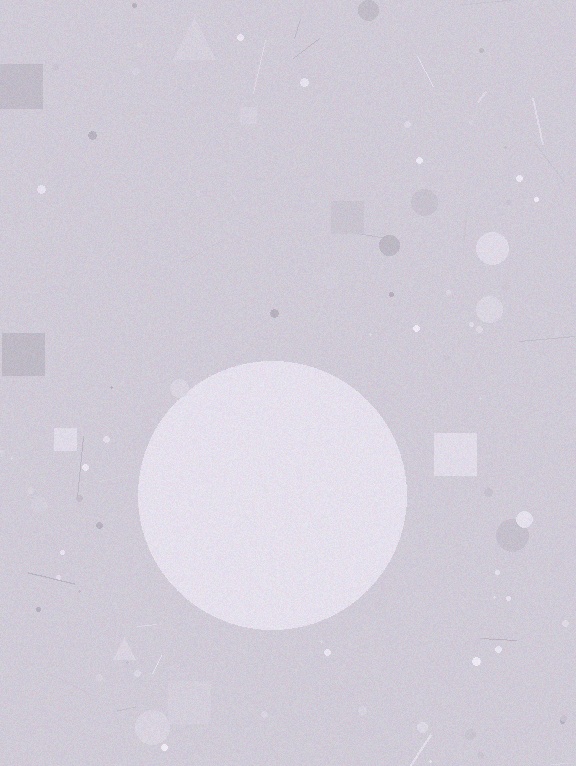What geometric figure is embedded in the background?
A circle is embedded in the background.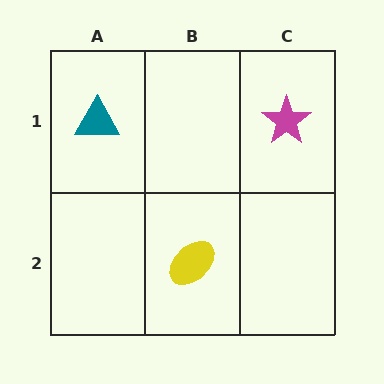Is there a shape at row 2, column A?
No, that cell is empty.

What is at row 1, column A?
A teal triangle.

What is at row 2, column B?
A yellow ellipse.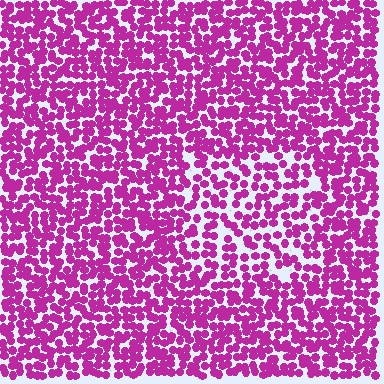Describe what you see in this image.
The image contains small magenta elements arranged at two different densities. A rectangle-shaped region is visible where the elements are less densely packed than the surrounding area.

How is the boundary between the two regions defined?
The boundary is defined by a change in element density (approximately 1.6x ratio). All elements are the same color, size, and shape.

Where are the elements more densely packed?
The elements are more densely packed outside the rectangle boundary.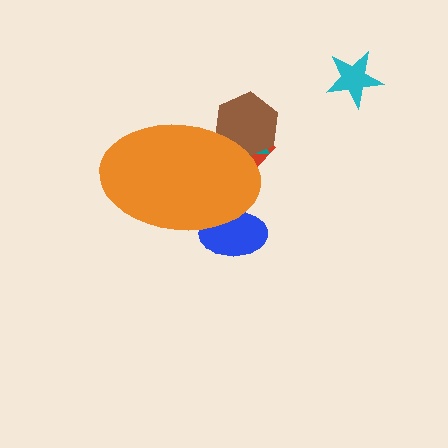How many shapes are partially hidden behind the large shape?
4 shapes are partially hidden.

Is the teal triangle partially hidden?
Yes, the teal triangle is partially hidden behind the orange ellipse.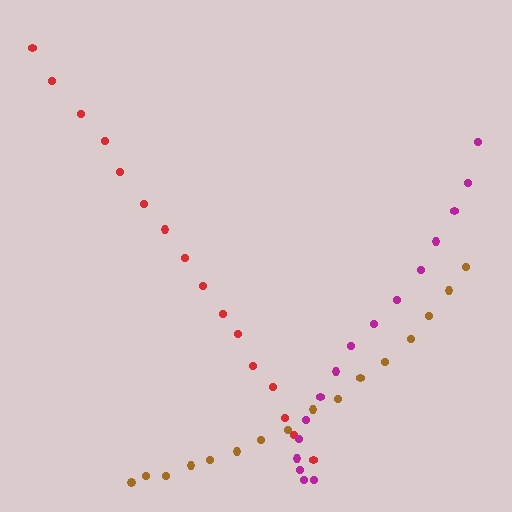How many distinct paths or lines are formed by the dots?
There are 3 distinct paths.